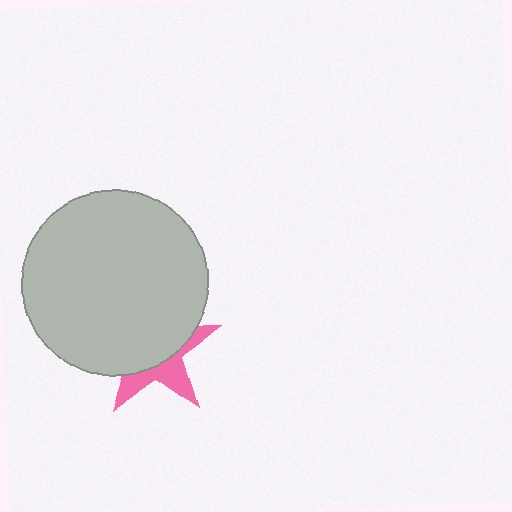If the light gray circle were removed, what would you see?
You would see the complete pink star.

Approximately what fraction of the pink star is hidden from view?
Roughly 63% of the pink star is hidden behind the light gray circle.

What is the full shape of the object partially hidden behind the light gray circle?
The partially hidden object is a pink star.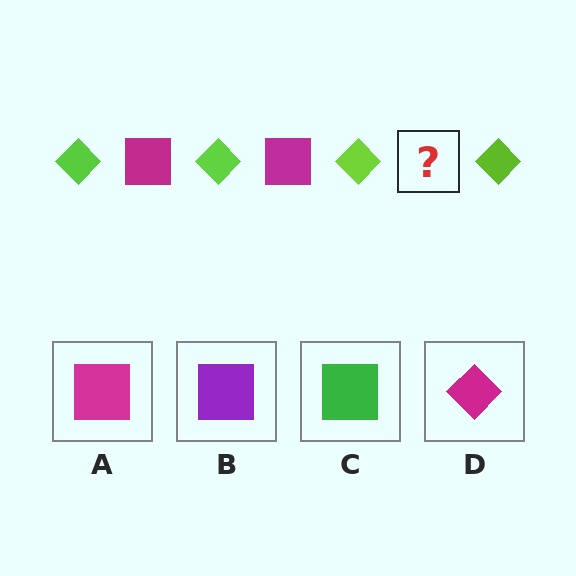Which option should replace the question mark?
Option A.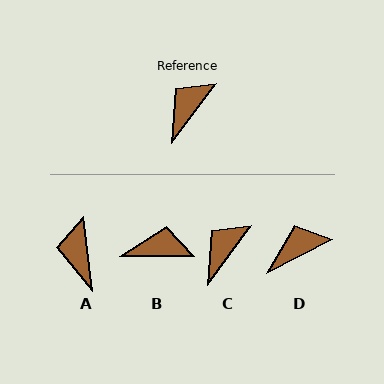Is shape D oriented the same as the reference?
No, it is off by about 26 degrees.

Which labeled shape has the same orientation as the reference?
C.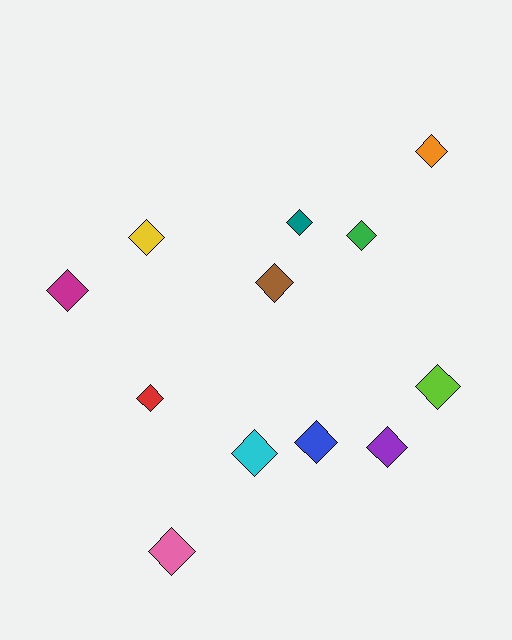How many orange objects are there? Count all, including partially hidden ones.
There is 1 orange object.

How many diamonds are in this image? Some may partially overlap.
There are 12 diamonds.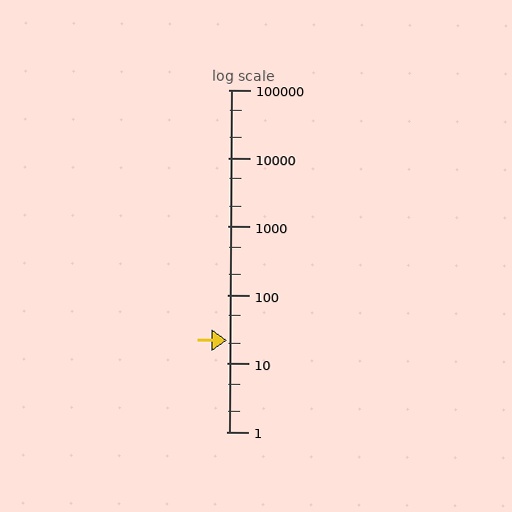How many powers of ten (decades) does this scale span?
The scale spans 5 decades, from 1 to 100000.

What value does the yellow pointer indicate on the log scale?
The pointer indicates approximately 22.